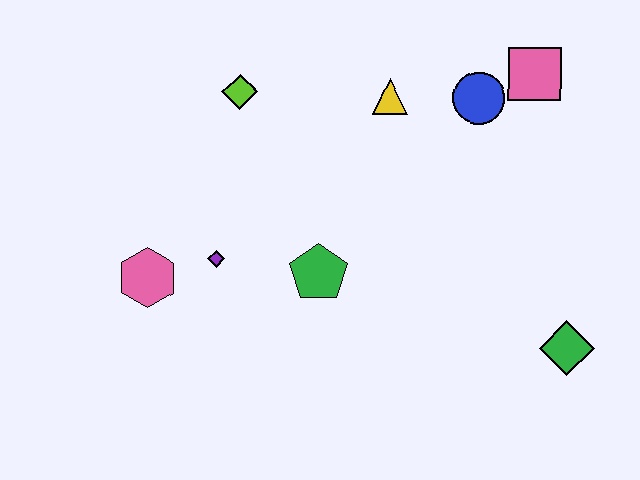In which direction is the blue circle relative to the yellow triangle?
The blue circle is to the right of the yellow triangle.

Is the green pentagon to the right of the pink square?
No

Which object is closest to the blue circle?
The pink square is closest to the blue circle.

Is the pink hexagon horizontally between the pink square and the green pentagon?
No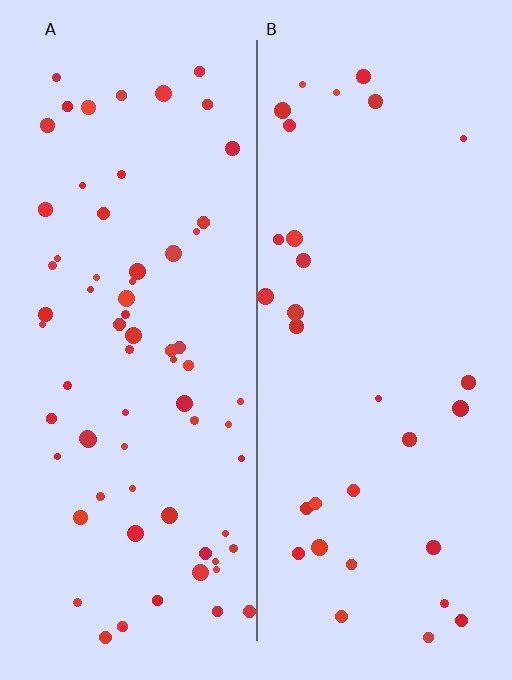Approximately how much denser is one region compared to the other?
Approximately 2.2× — region A over region B.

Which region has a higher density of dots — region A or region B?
A (the left).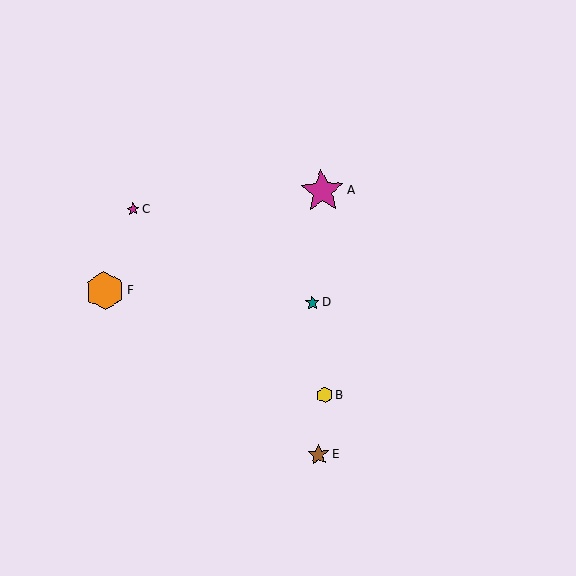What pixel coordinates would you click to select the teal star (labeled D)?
Click at (312, 303) to select the teal star D.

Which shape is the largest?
The magenta star (labeled A) is the largest.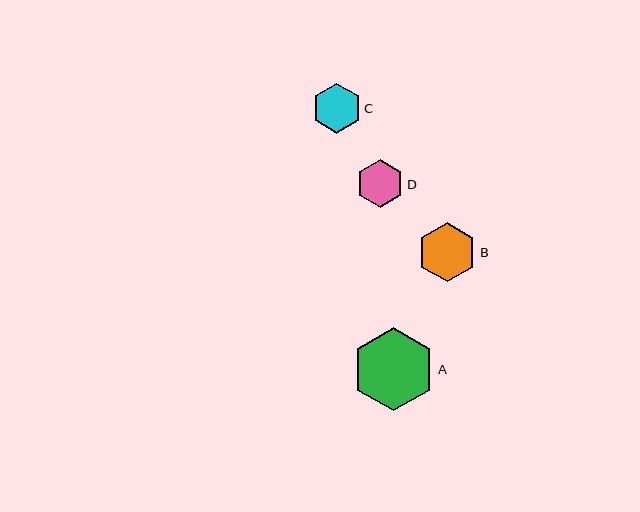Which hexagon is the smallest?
Hexagon D is the smallest with a size of approximately 47 pixels.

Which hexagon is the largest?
Hexagon A is the largest with a size of approximately 83 pixels.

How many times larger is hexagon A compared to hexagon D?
Hexagon A is approximately 1.7 times the size of hexagon D.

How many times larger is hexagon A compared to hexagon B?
Hexagon A is approximately 1.4 times the size of hexagon B.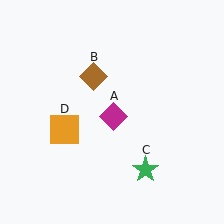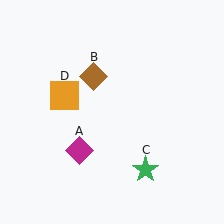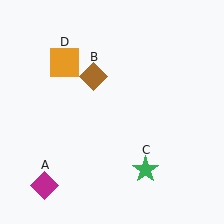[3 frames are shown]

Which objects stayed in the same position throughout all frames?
Brown diamond (object B) and green star (object C) remained stationary.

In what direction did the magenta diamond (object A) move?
The magenta diamond (object A) moved down and to the left.